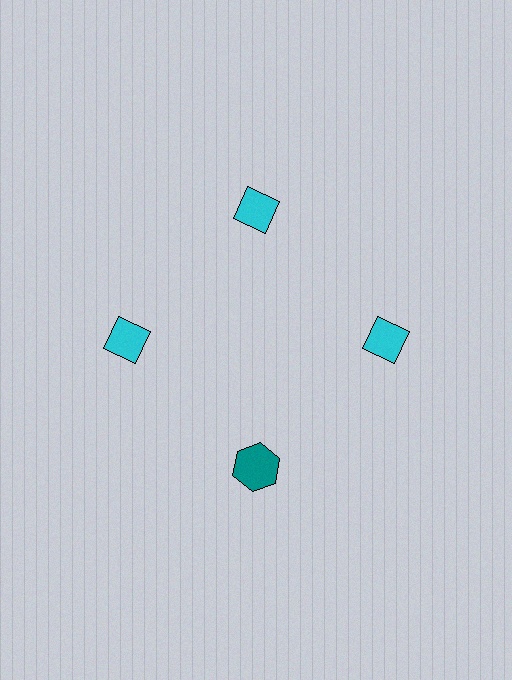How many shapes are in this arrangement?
There are 4 shapes arranged in a ring pattern.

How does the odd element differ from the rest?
It differs in both color (teal instead of cyan) and shape (hexagon instead of diamond).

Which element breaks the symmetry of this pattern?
The teal hexagon at roughly the 6 o'clock position breaks the symmetry. All other shapes are cyan diamonds.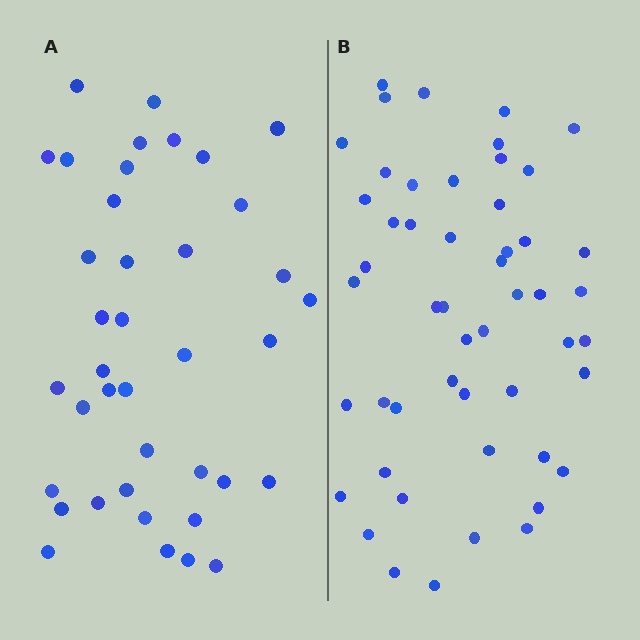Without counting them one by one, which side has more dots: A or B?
Region B (the right region) has more dots.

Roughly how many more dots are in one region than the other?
Region B has roughly 12 or so more dots than region A.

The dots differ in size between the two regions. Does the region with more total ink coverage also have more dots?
No. Region A has more total ink coverage because its dots are larger, but region B actually contains more individual dots. Total area can be misleading — the number of items is what matters here.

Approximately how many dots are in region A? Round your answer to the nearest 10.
About 40 dots. (The exact count is 39, which rounds to 40.)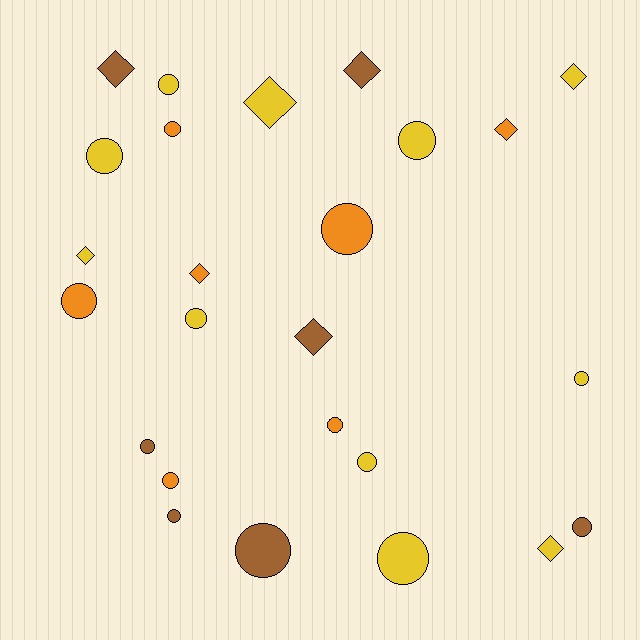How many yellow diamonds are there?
There are 4 yellow diamonds.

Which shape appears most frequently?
Circle, with 16 objects.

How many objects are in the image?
There are 25 objects.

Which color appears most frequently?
Yellow, with 11 objects.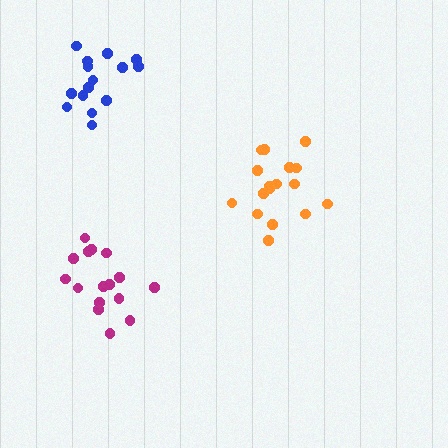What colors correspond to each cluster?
The clusters are colored: blue, orange, magenta.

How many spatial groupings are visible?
There are 3 spatial groupings.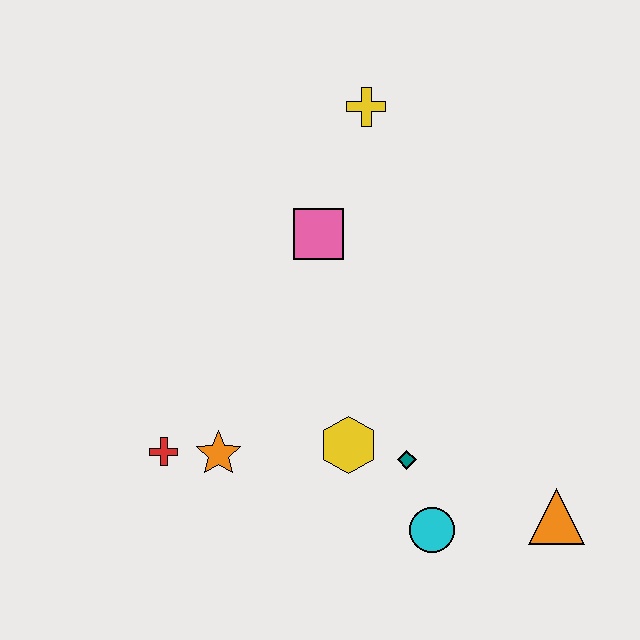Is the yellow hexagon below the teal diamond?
No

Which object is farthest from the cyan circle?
The yellow cross is farthest from the cyan circle.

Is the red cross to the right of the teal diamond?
No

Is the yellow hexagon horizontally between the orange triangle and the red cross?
Yes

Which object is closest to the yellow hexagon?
The teal diamond is closest to the yellow hexagon.